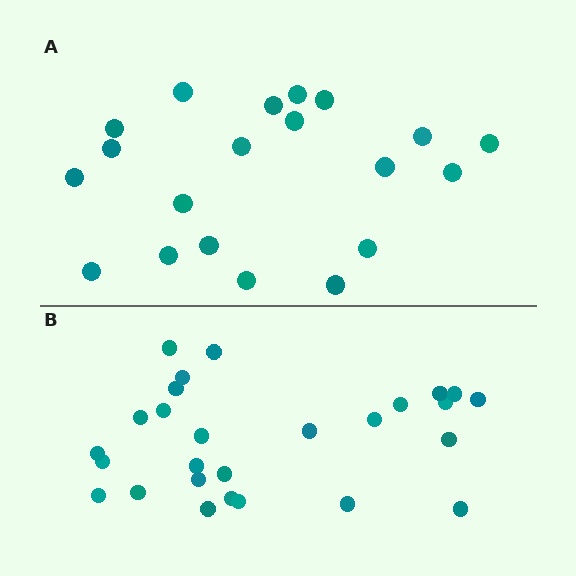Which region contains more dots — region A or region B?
Region B (the bottom region) has more dots.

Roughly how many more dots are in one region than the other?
Region B has roughly 8 or so more dots than region A.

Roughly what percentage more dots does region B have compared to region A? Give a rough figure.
About 35% more.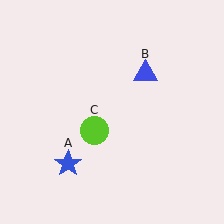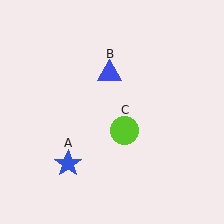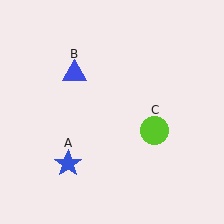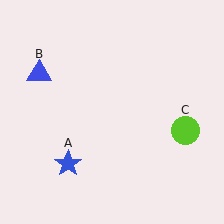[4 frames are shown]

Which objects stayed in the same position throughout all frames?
Blue star (object A) remained stationary.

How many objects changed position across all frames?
2 objects changed position: blue triangle (object B), lime circle (object C).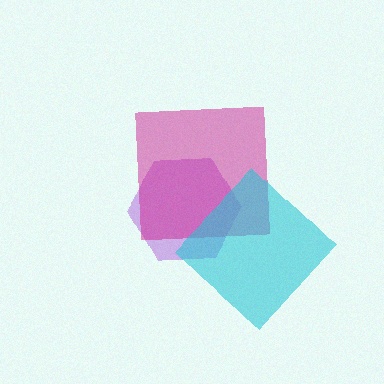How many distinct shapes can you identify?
There are 3 distinct shapes: a purple hexagon, a magenta square, a cyan diamond.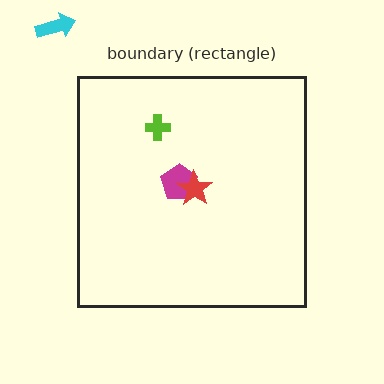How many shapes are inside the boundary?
3 inside, 1 outside.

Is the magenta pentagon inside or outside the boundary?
Inside.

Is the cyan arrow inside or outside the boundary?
Outside.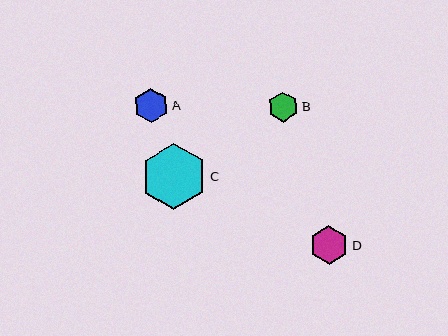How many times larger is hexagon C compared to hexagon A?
Hexagon C is approximately 1.9 times the size of hexagon A.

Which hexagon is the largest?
Hexagon C is the largest with a size of approximately 66 pixels.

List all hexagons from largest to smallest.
From largest to smallest: C, D, A, B.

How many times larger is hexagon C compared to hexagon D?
Hexagon C is approximately 1.7 times the size of hexagon D.